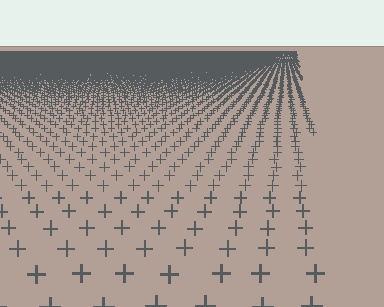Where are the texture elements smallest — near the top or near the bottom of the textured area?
Near the top.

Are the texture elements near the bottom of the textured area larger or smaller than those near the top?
Larger. Near the bottom, elements are closer to the viewer and appear at a bigger on-screen size.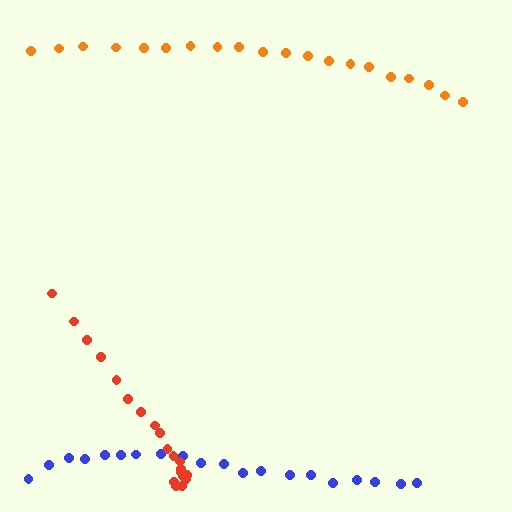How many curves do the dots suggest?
There are 3 distinct paths.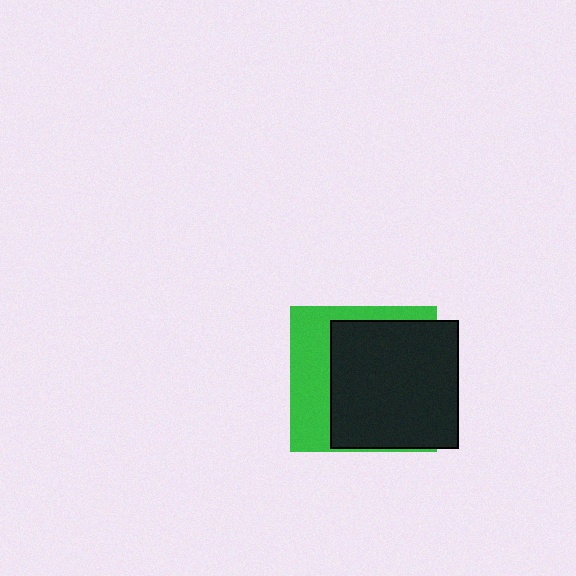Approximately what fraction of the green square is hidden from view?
Roughly 65% of the green square is hidden behind the black square.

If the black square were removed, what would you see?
You would see the complete green square.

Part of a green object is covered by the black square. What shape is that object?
It is a square.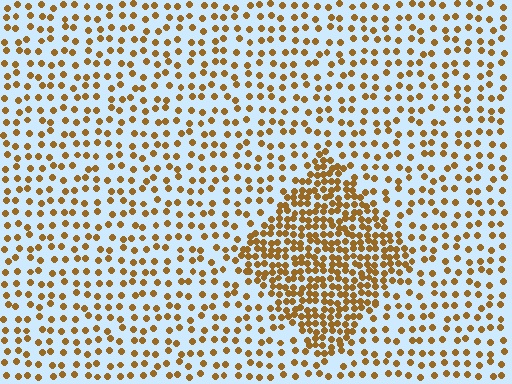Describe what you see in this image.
The image contains small brown elements arranged at two different densities. A diamond-shaped region is visible where the elements are more densely packed than the surrounding area.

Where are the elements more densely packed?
The elements are more densely packed inside the diamond boundary.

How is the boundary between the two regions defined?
The boundary is defined by a change in element density (approximately 2.4x ratio). All elements are the same color, size, and shape.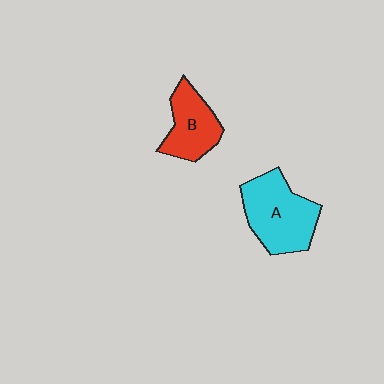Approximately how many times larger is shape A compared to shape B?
Approximately 1.4 times.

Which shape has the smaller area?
Shape B (red).